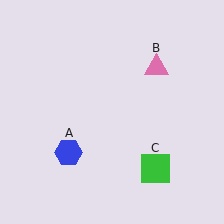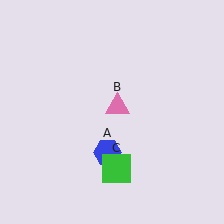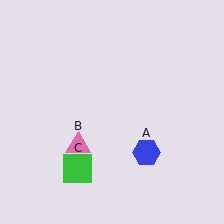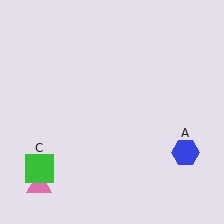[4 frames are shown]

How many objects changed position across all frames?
3 objects changed position: blue hexagon (object A), pink triangle (object B), green square (object C).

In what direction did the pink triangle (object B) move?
The pink triangle (object B) moved down and to the left.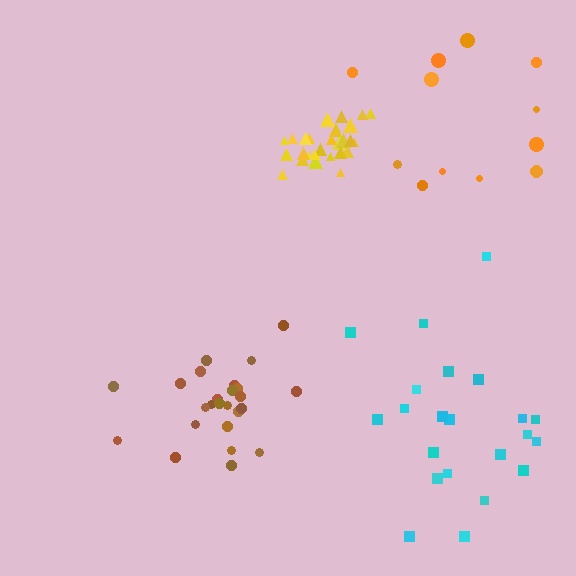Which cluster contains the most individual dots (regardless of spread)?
Yellow (31).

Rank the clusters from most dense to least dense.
yellow, brown, cyan, orange.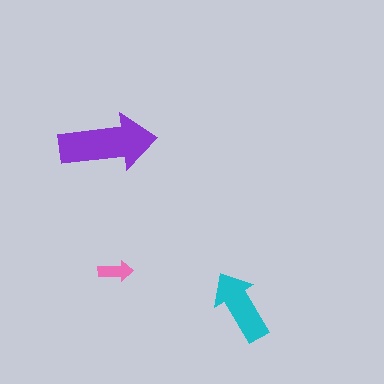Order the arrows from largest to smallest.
the purple one, the cyan one, the pink one.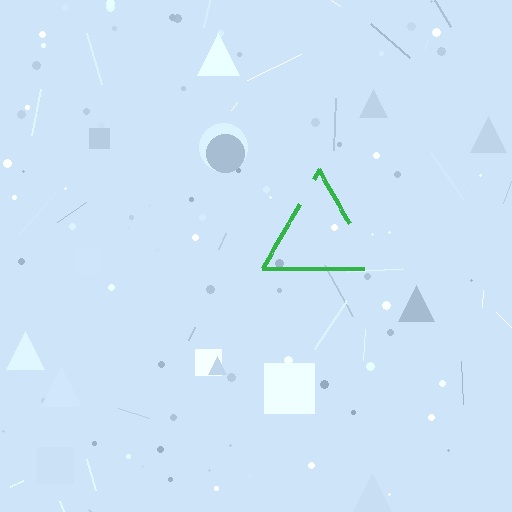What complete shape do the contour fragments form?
The contour fragments form a triangle.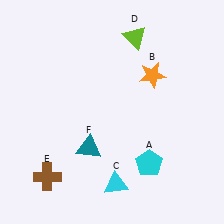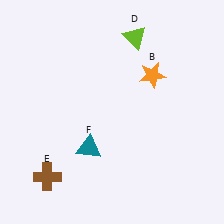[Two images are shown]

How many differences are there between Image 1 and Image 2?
There are 2 differences between the two images.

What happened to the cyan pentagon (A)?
The cyan pentagon (A) was removed in Image 2. It was in the bottom-right area of Image 1.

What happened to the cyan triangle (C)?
The cyan triangle (C) was removed in Image 2. It was in the bottom-right area of Image 1.